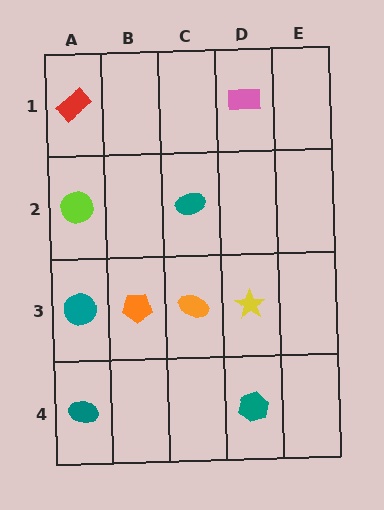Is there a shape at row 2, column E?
No, that cell is empty.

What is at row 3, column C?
An orange ellipse.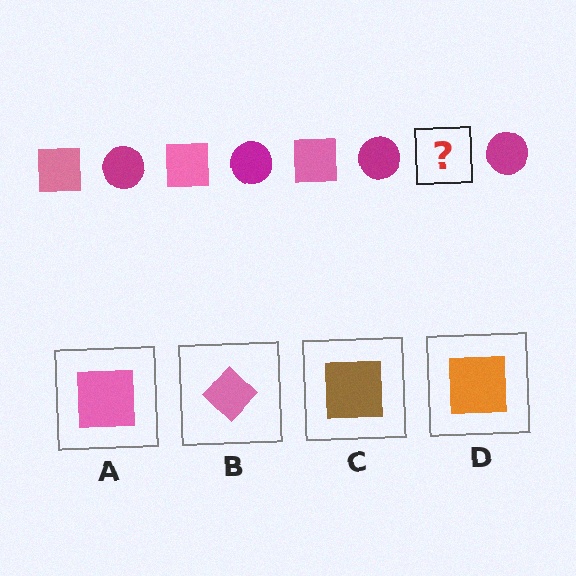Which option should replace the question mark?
Option A.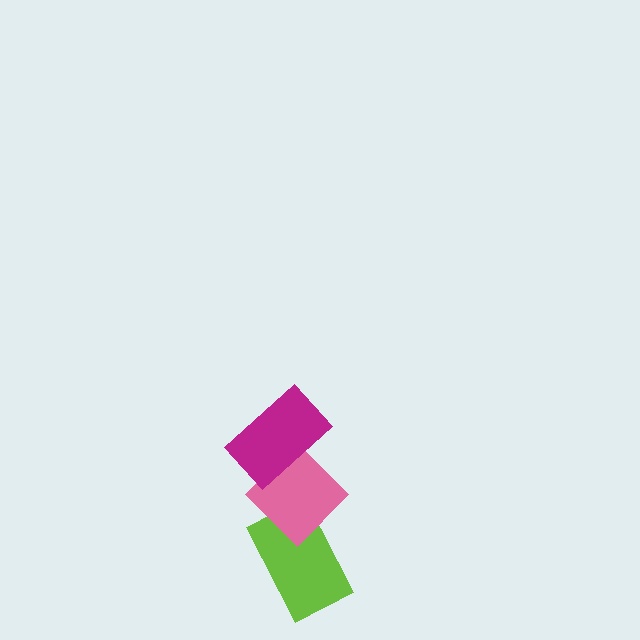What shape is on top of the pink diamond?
The magenta rectangle is on top of the pink diamond.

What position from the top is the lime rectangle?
The lime rectangle is 3rd from the top.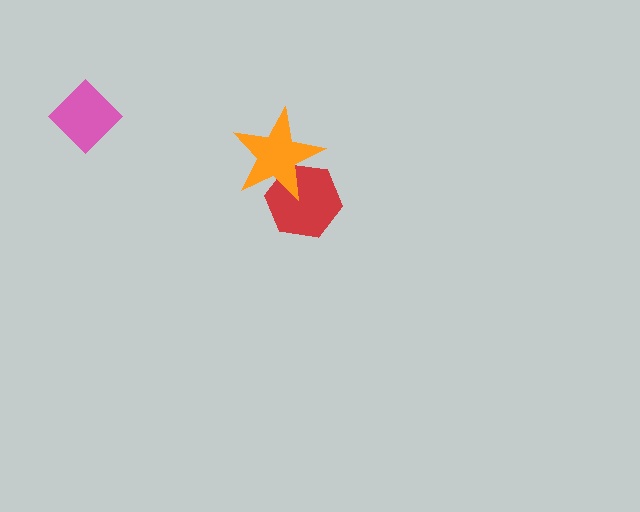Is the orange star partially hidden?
No, no other shape covers it.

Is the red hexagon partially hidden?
Yes, it is partially covered by another shape.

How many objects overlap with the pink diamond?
0 objects overlap with the pink diamond.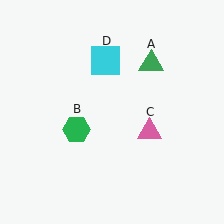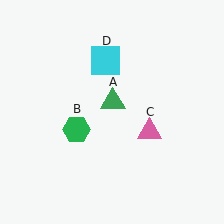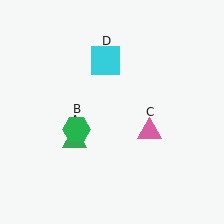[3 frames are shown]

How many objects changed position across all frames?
1 object changed position: green triangle (object A).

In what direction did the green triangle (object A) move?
The green triangle (object A) moved down and to the left.